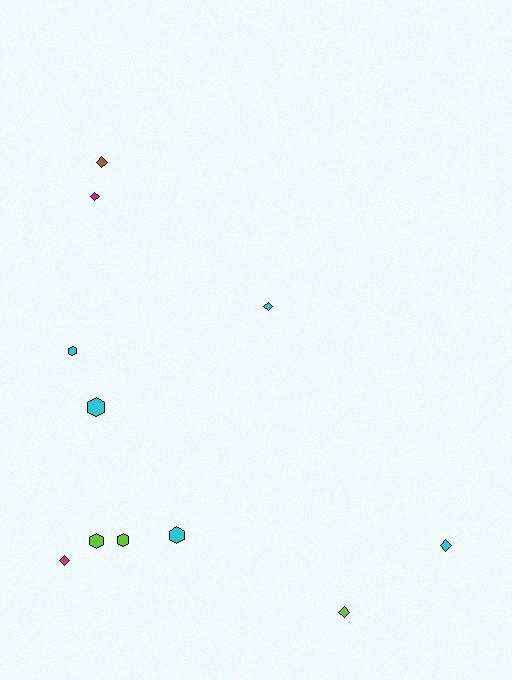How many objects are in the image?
There are 11 objects.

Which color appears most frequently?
Cyan, with 5 objects.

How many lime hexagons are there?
There are 2 lime hexagons.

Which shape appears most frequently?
Diamond, with 6 objects.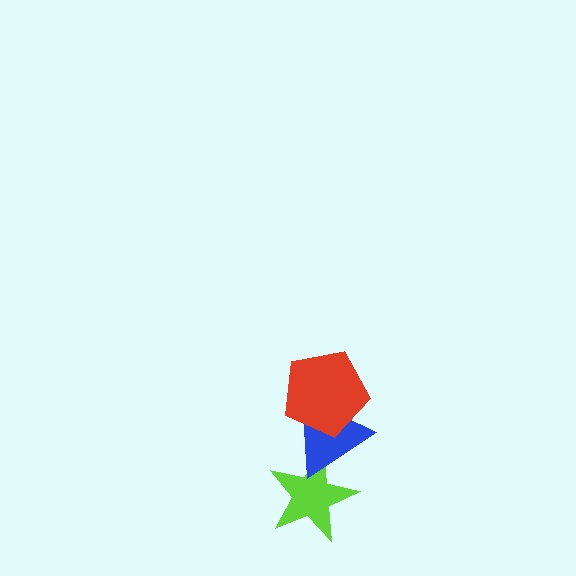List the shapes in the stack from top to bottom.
From top to bottom: the red pentagon, the blue triangle, the lime star.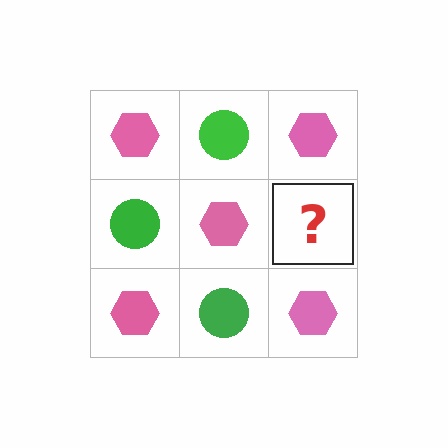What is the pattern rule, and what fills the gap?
The rule is that it alternates pink hexagon and green circle in a checkerboard pattern. The gap should be filled with a green circle.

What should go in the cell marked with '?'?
The missing cell should contain a green circle.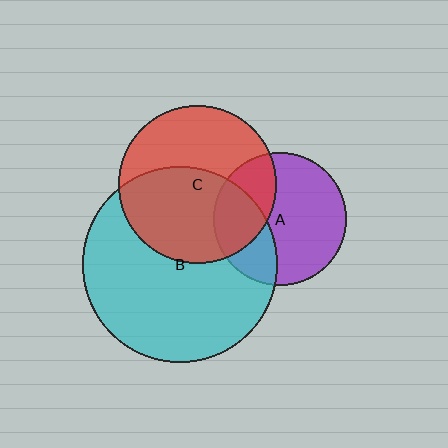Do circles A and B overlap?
Yes.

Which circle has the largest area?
Circle B (cyan).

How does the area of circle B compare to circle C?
Approximately 1.5 times.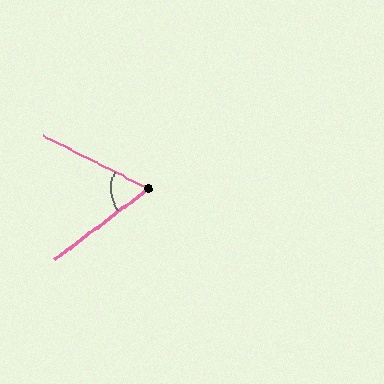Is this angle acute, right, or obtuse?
It is acute.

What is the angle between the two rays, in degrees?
Approximately 63 degrees.